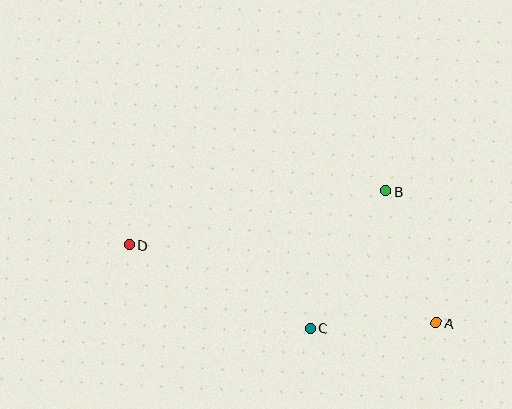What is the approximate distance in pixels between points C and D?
The distance between C and D is approximately 199 pixels.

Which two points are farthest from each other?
Points A and D are farthest from each other.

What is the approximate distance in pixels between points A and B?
The distance between A and B is approximately 141 pixels.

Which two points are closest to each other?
Points A and C are closest to each other.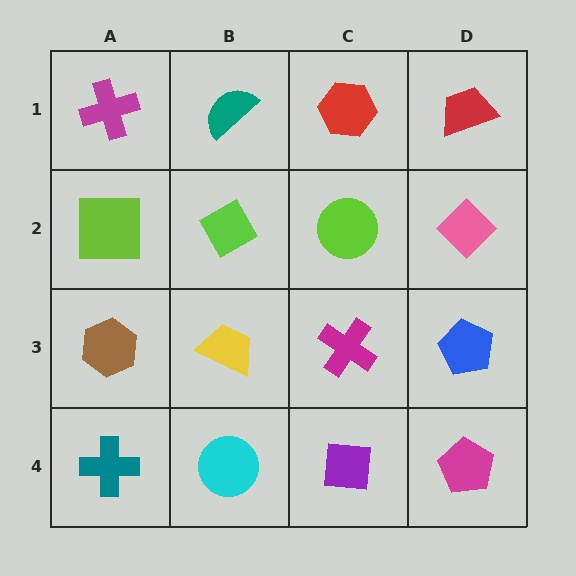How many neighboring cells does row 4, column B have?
3.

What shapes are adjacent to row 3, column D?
A pink diamond (row 2, column D), a magenta pentagon (row 4, column D), a magenta cross (row 3, column C).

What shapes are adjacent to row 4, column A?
A brown hexagon (row 3, column A), a cyan circle (row 4, column B).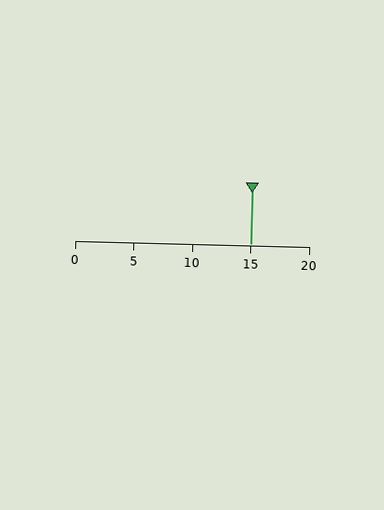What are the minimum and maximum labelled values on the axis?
The axis runs from 0 to 20.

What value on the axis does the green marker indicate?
The marker indicates approximately 15.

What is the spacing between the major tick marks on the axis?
The major ticks are spaced 5 apart.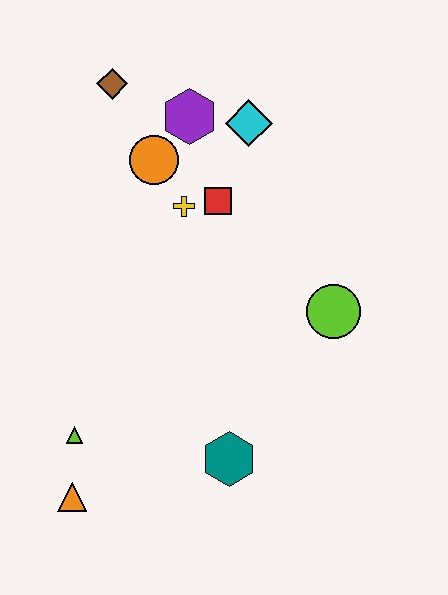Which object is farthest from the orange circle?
The orange triangle is farthest from the orange circle.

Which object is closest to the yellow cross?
The red square is closest to the yellow cross.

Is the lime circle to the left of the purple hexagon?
No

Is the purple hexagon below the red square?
No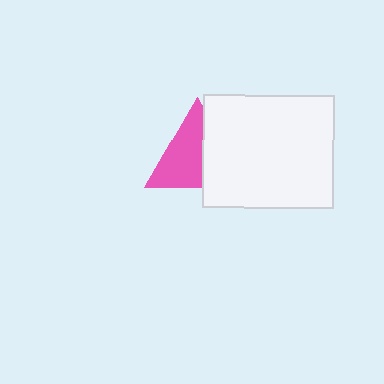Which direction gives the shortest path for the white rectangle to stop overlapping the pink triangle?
Moving right gives the shortest separation.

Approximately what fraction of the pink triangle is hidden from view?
Roughly 41% of the pink triangle is hidden behind the white rectangle.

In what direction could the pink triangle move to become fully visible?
The pink triangle could move left. That would shift it out from behind the white rectangle entirely.